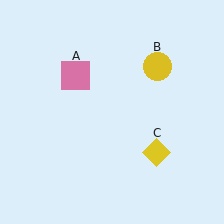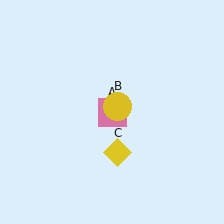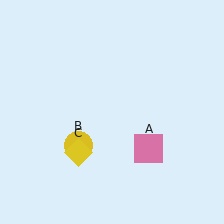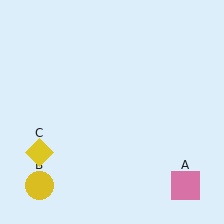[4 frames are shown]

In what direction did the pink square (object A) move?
The pink square (object A) moved down and to the right.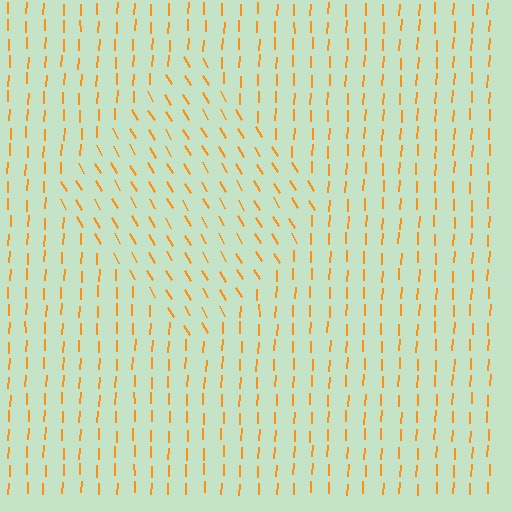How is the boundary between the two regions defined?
The boundary is defined purely by a change in line orientation (approximately 33 degrees difference). All lines are the same color and thickness.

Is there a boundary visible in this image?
Yes, there is a texture boundary formed by a change in line orientation.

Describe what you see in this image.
The image is filled with small orange line segments. A diamond region in the image has lines oriented differently from the surrounding lines, creating a visible texture boundary.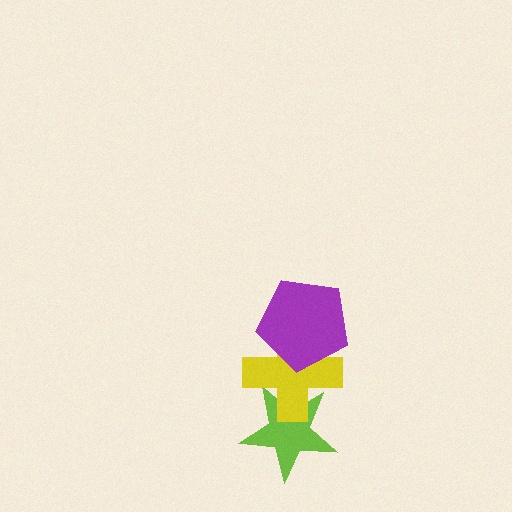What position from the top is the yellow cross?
The yellow cross is 2nd from the top.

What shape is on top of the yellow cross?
The purple pentagon is on top of the yellow cross.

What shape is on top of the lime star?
The yellow cross is on top of the lime star.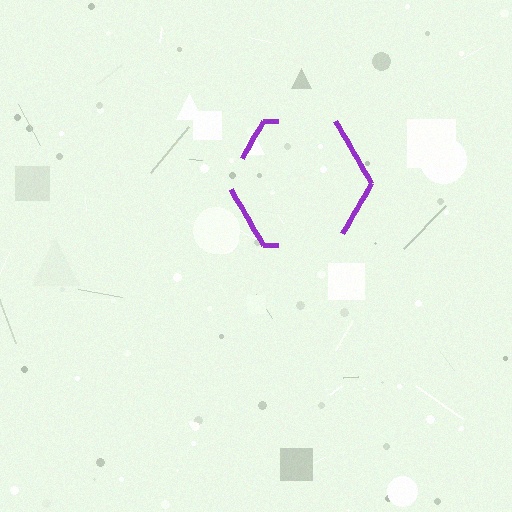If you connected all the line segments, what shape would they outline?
They would outline a hexagon.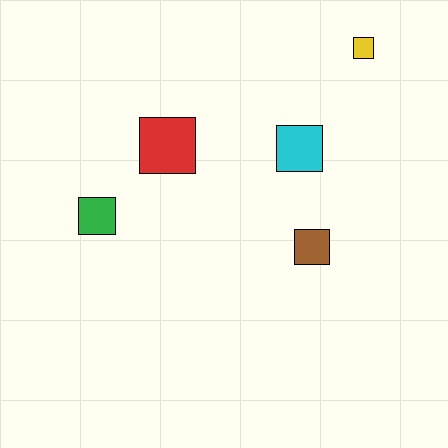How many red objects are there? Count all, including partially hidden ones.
There is 1 red object.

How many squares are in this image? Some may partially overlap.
There are 5 squares.